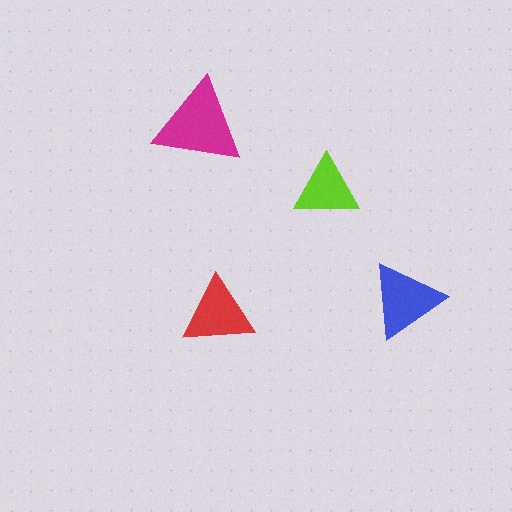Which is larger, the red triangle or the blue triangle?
The blue one.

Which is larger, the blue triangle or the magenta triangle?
The magenta one.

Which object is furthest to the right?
The blue triangle is rightmost.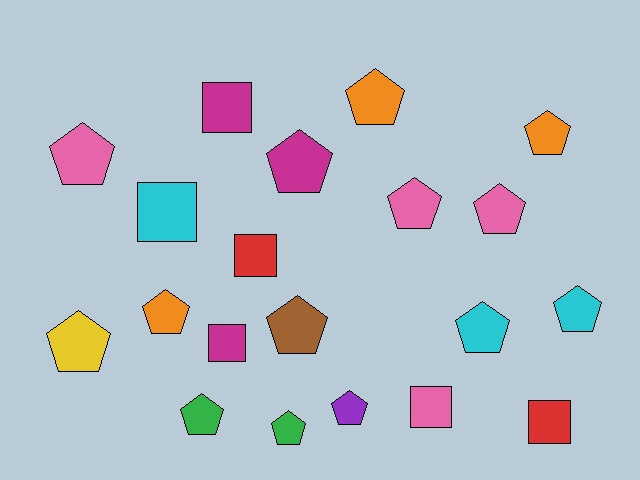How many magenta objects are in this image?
There are 3 magenta objects.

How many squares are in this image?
There are 6 squares.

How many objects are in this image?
There are 20 objects.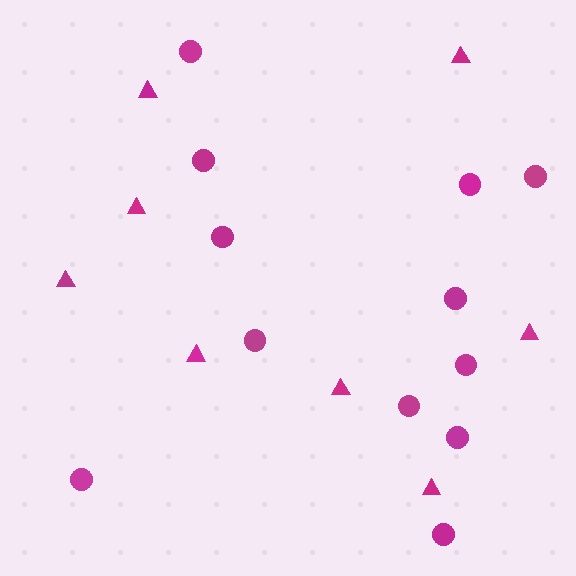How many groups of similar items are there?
There are 2 groups: one group of triangles (8) and one group of circles (12).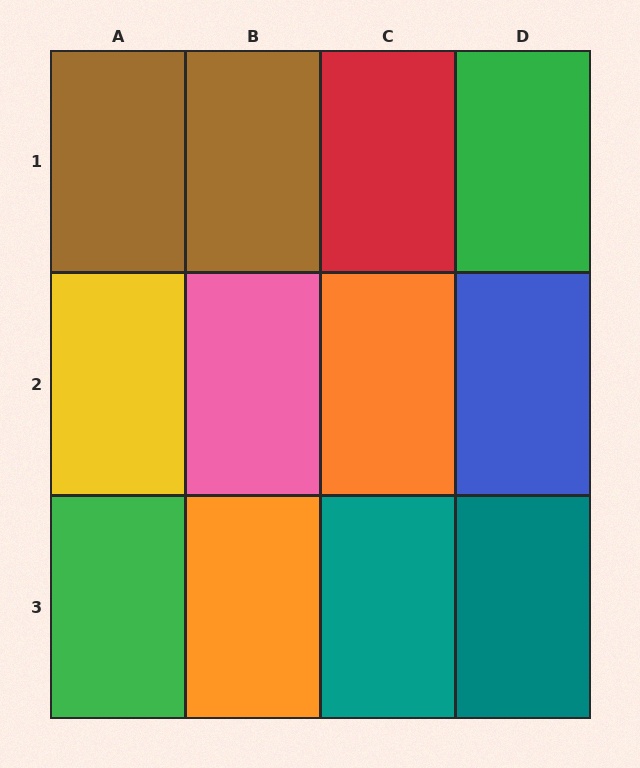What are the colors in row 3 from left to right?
Green, orange, teal, teal.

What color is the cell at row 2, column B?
Pink.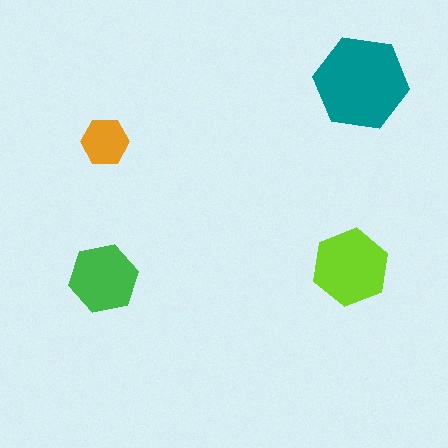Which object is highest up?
The teal hexagon is topmost.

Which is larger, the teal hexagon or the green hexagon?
The teal one.